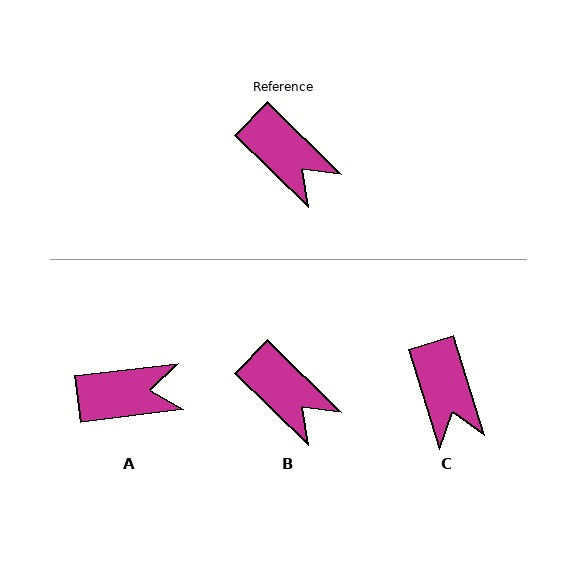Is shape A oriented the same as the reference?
No, it is off by about 51 degrees.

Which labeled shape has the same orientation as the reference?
B.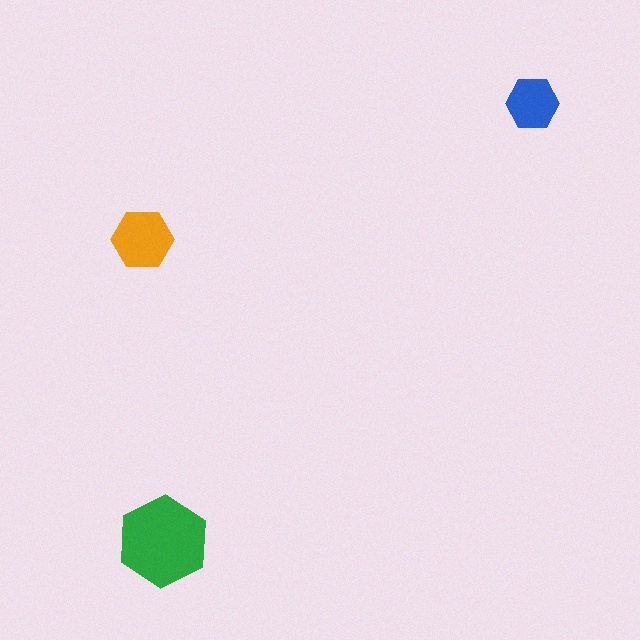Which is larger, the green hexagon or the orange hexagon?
The green one.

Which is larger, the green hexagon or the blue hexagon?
The green one.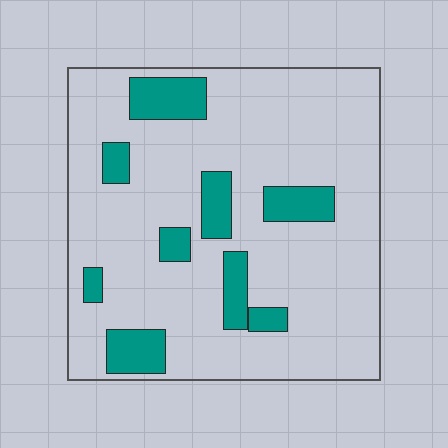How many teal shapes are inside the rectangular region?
9.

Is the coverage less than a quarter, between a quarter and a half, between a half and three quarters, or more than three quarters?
Less than a quarter.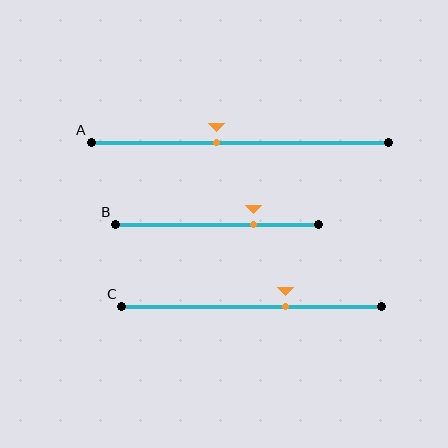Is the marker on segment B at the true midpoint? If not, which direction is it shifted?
No, the marker on segment B is shifted to the right by about 18% of the segment length.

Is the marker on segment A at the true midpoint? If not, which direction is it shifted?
No, the marker on segment A is shifted to the left by about 8% of the segment length.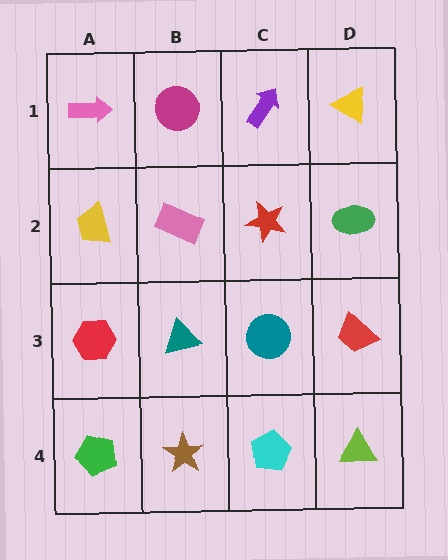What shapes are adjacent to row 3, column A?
A yellow trapezoid (row 2, column A), a green pentagon (row 4, column A), a teal triangle (row 3, column B).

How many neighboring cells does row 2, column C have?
4.